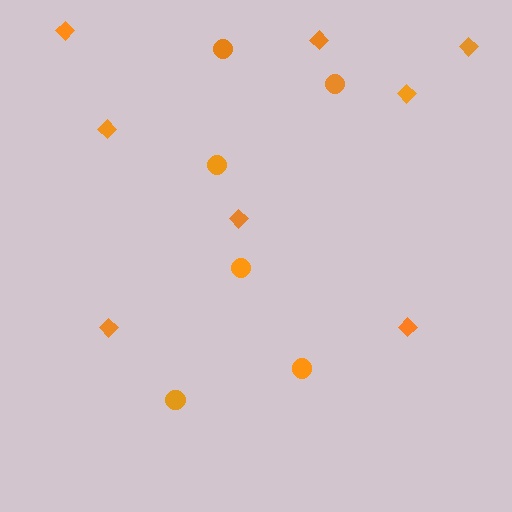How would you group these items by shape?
There are 2 groups: one group of diamonds (8) and one group of circles (6).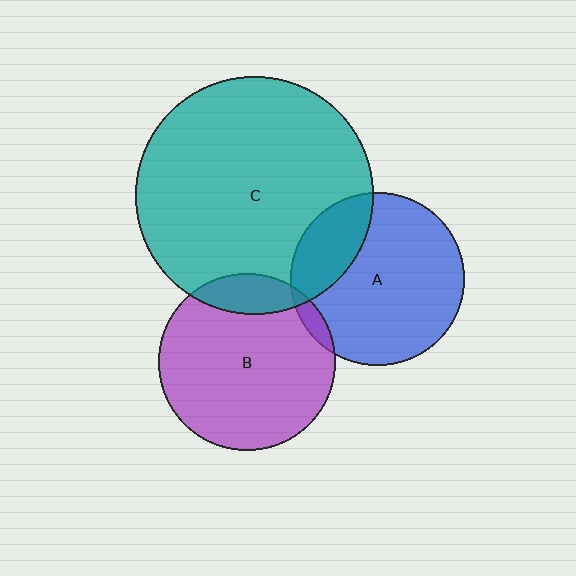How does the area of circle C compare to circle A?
Approximately 1.9 times.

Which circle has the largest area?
Circle C (teal).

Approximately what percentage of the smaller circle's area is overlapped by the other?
Approximately 25%.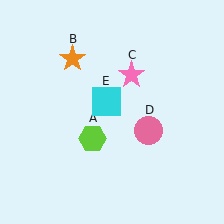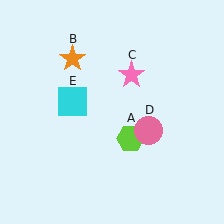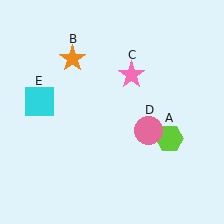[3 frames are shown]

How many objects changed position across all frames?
2 objects changed position: lime hexagon (object A), cyan square (object E).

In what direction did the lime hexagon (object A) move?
The lime hexagon (object A) moved right.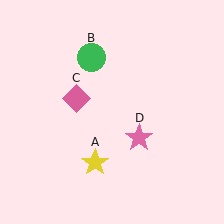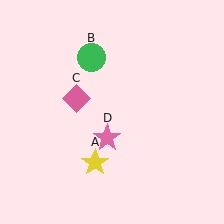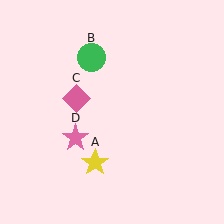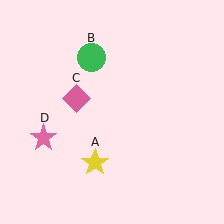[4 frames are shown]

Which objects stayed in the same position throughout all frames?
Yellow star (object A) and green circle (object B) and pink diamond (object C) remained stationary.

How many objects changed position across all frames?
1 object changed position: pink star (object D).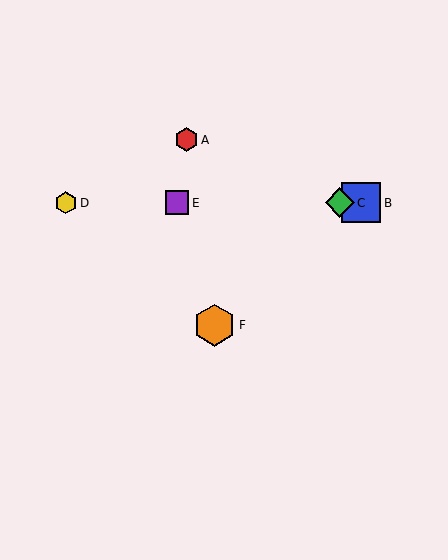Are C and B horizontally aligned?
Yes, both are at y≈203.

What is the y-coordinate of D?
Object D is at y≈203.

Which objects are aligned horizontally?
Objects B, C, D, E are aligned horizontally.